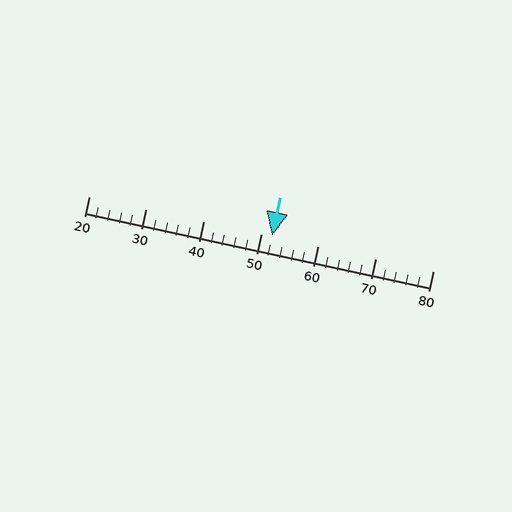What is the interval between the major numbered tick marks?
The major tick marks are spaced 10 units apart.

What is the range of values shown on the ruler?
The ruler shows values from 20 to 80.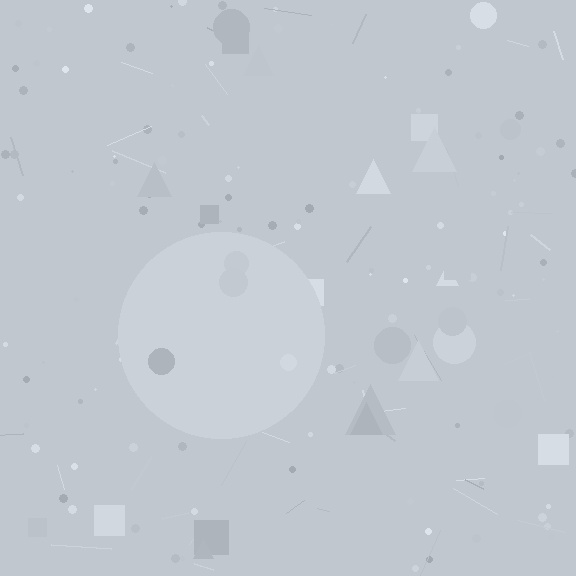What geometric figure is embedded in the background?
A circle is embedded in the background.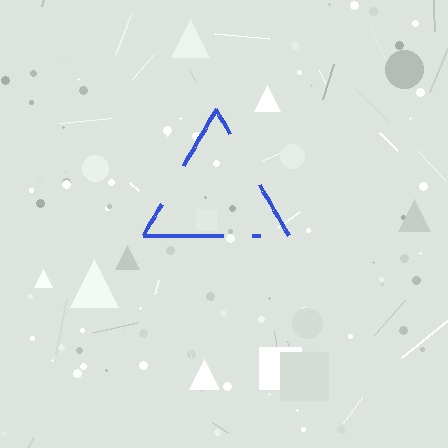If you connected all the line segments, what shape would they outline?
They would outline a triangle.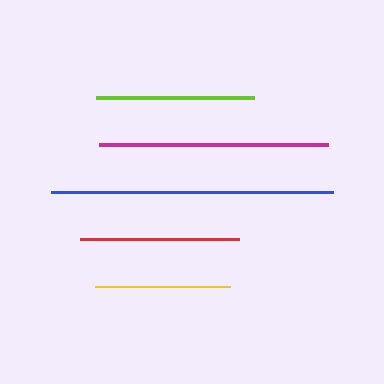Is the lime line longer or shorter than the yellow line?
The lime line is longer than the yellow line.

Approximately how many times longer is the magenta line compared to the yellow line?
The magenta line is approximately 1.7 times the length of the yellow line.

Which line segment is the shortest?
The yellow line is the shortest at approximately 135 pixels.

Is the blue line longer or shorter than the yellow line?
The blue line is longer than the yellow line.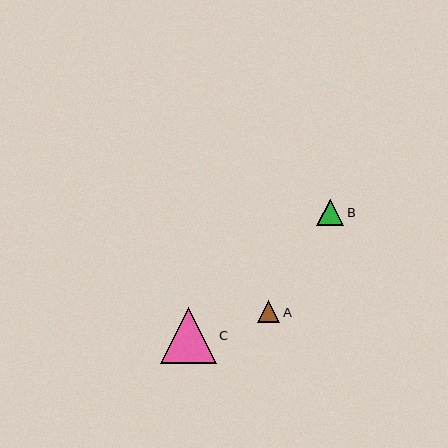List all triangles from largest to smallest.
From largest to smallest: C, B, A.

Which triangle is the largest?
Triangle C is the largest with a size of approximately 56 pixels.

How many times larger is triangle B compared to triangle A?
Triangle B is approximately 1.2 times the size of triangle A.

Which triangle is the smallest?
Triangle A is the smallest with a size of approximately 22 pixels.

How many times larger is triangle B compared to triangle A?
Triangle B is approximately 1.2 times the size of triangle A.